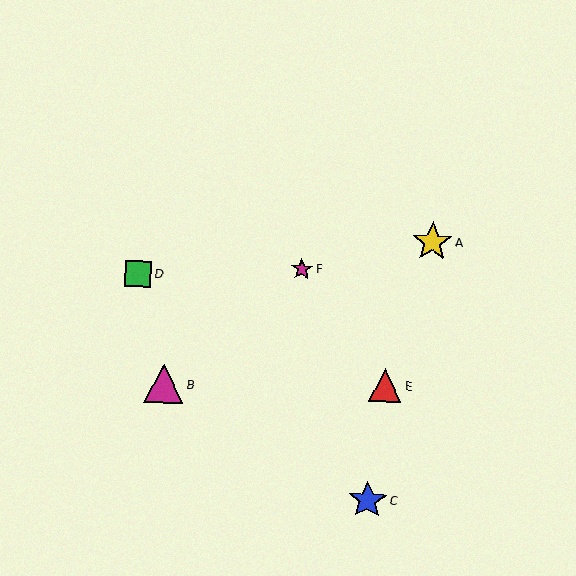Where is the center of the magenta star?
The center of the magenta star is at (302, 269).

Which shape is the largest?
The yellow star (labeled A) is the largest.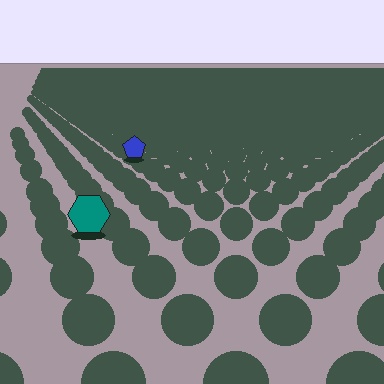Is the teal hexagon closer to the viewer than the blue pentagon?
Yes. The teal hexagon is closer — you can tell from the texture gradient: the ground texture is coarser near it.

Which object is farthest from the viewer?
The blue pentagon is farthest from the viewer. It appears smaller and the ground texture around it is denser.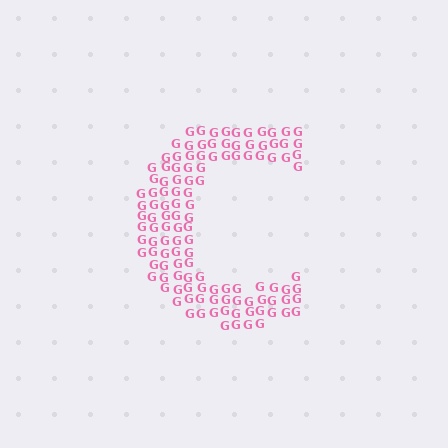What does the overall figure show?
The overall figure shows the letter C.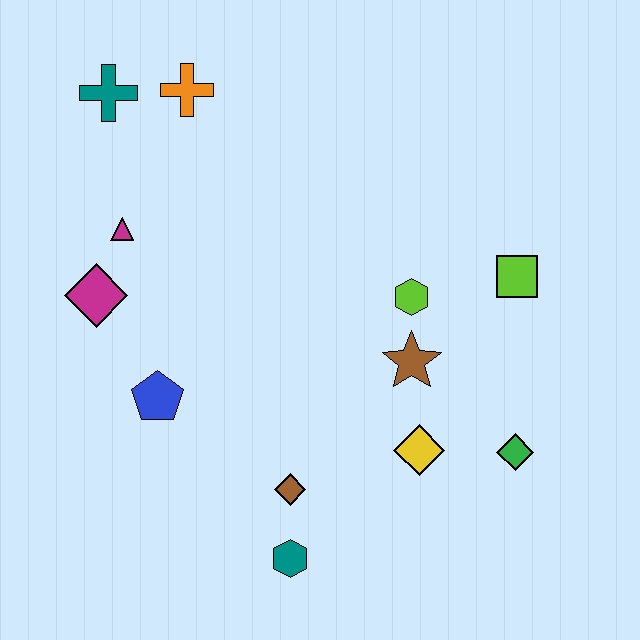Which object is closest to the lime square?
The lime hexagon is closest to the lime square.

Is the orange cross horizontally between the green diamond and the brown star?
No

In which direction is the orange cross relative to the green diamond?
The orange cross is above the green diamond.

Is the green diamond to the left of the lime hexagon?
No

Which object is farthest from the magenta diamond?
The green diamond is farthest from the magenta diamond.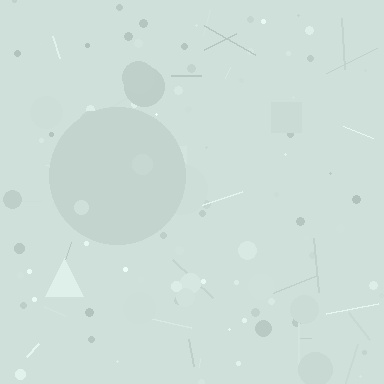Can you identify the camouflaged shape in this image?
The camouflaged shape is a circle.